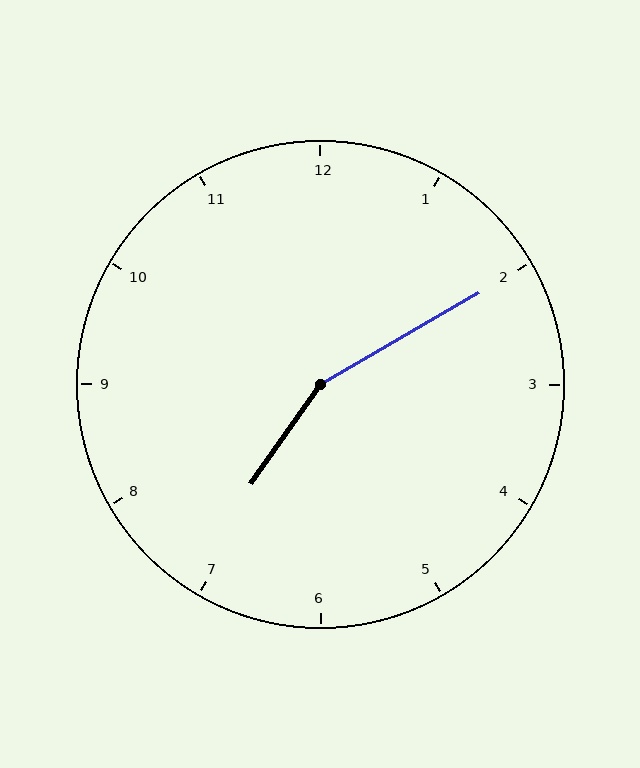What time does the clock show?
7:10.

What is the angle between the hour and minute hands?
Approximately 155 degrees.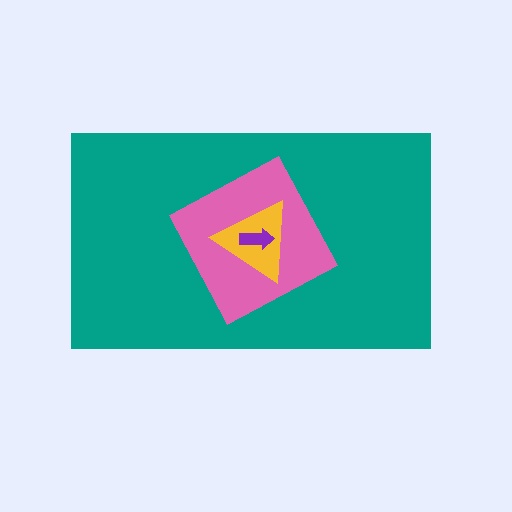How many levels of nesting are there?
4.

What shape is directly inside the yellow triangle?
The purple arrow.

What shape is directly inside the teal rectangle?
The pink square.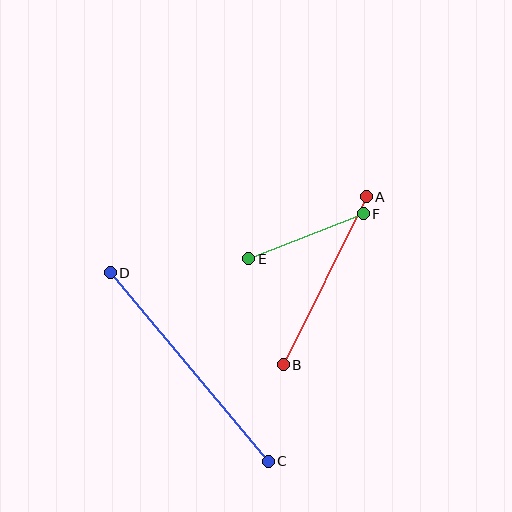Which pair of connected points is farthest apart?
Points C and D are farthest apart.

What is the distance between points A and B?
The distance is approximately 188 pixels.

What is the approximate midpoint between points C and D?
The midpoint is at approximately (189, 367) pixels.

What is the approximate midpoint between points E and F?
The midpoint is at approximately (306, 236) pixels.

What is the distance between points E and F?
The distance is approximately 123 pixels.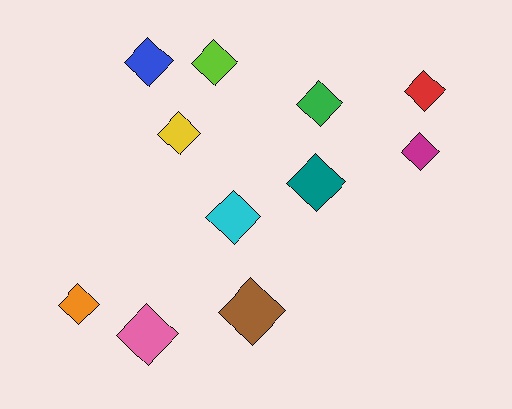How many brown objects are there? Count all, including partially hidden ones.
There is 1 brown object.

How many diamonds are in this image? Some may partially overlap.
There are 11 diamonds.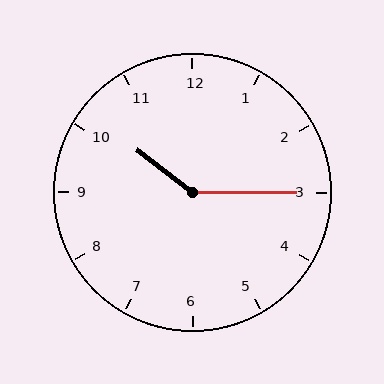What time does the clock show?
10:15.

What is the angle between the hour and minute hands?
Approximately 142 degrees.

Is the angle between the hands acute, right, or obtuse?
It is obtuse.